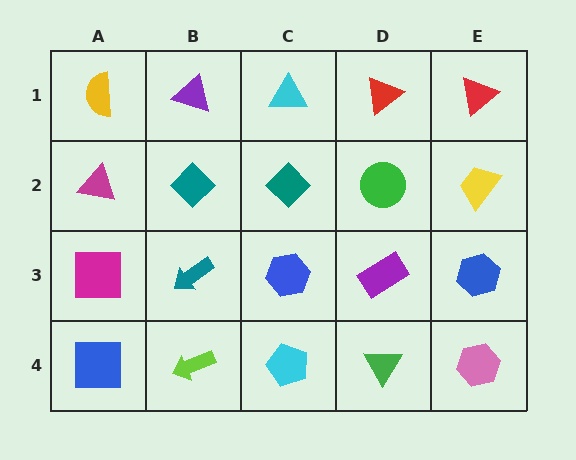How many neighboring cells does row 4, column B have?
3.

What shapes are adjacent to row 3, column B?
A teal diamond (row 2, column B), a lime arrow (row 4, column B), a magenta square (row 3, column A), a blue hexagon (row 3, column C).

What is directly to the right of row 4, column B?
A cyan pentagon.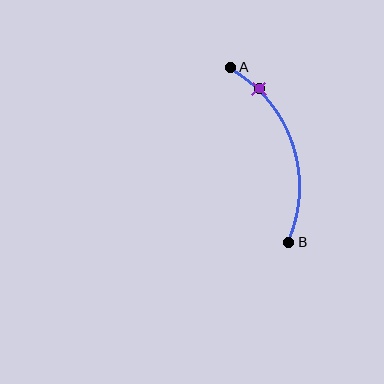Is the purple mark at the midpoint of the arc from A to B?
No. The purple mark lies on the arc but is closer to endpoint A. The arc midpoint would be at the point on the curve equidistant along the arc from both A and B.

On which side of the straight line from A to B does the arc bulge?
The arc bulges to the right of the straight line connecting A and B.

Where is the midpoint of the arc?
The arc midpoint is the point on the curve farthest from the straight line joining A and B. It sits to the right of that line.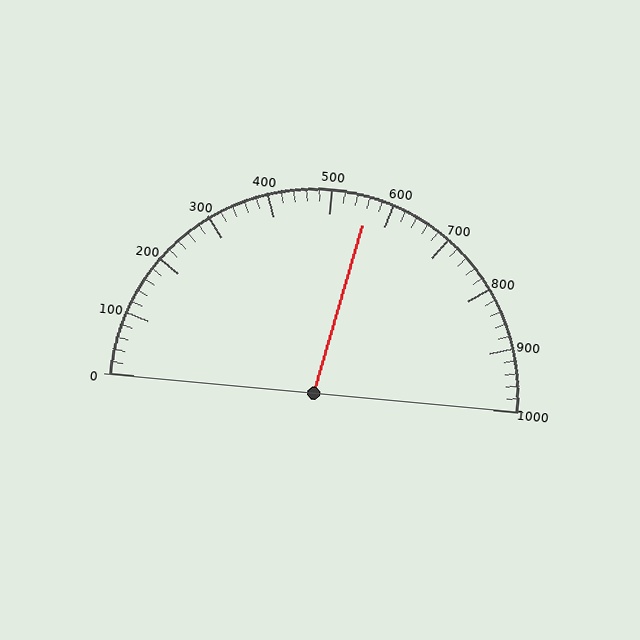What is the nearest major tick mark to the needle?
The nearest major tick mark is 600.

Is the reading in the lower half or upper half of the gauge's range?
The reading is in the upper half of the range (0 to 1000).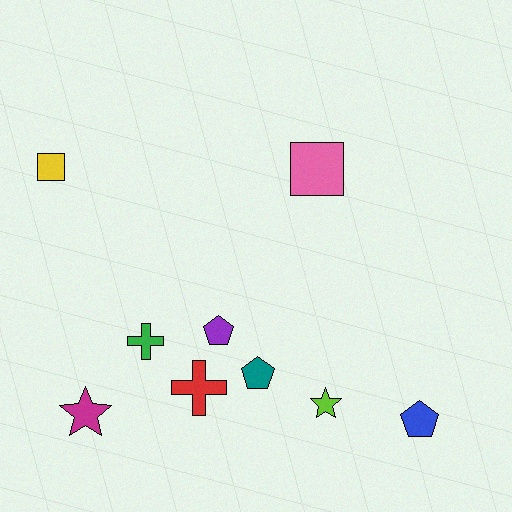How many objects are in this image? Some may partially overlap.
There are 9 objects.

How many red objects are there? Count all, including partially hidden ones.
There is 1 red object.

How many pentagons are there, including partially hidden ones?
There are 3 pentagons.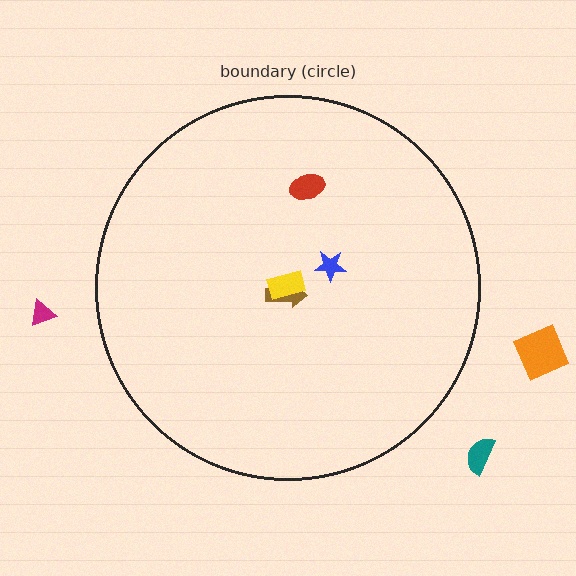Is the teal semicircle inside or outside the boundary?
Outside.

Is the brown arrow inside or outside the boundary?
Inside.